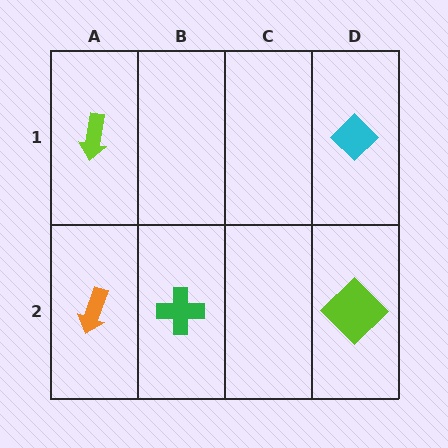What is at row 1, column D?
A cyan diamond.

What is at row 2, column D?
A lime diamond.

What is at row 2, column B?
A green cross.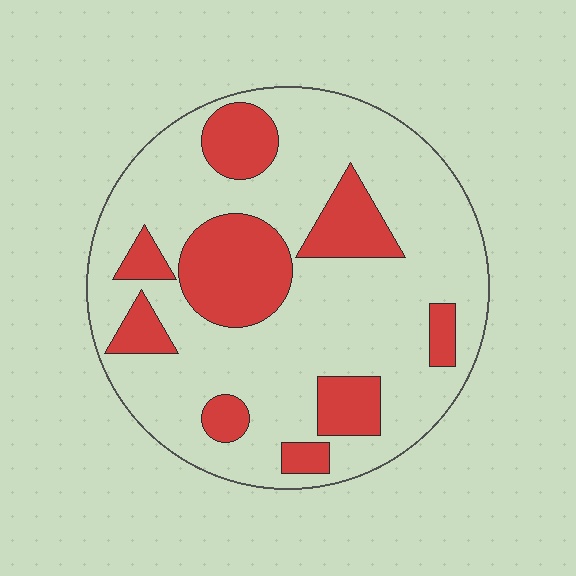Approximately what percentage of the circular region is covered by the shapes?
Approximately 25%.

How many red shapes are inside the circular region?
9.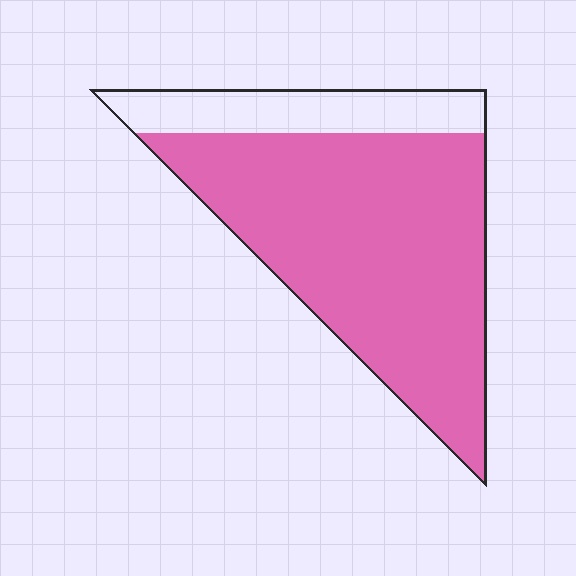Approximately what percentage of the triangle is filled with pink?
Approximately 80%.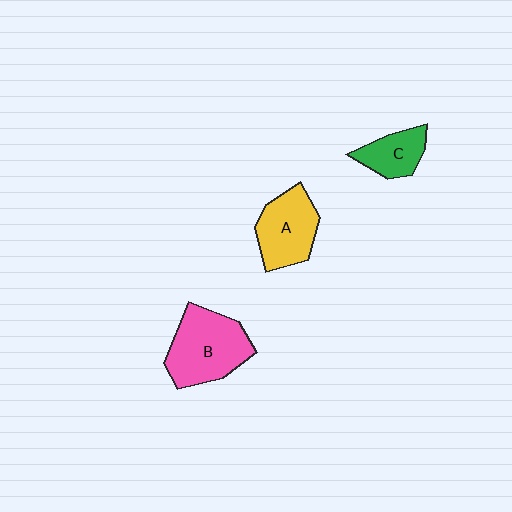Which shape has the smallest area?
Shape C (green).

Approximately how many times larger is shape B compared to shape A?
Approximately 1.3 times.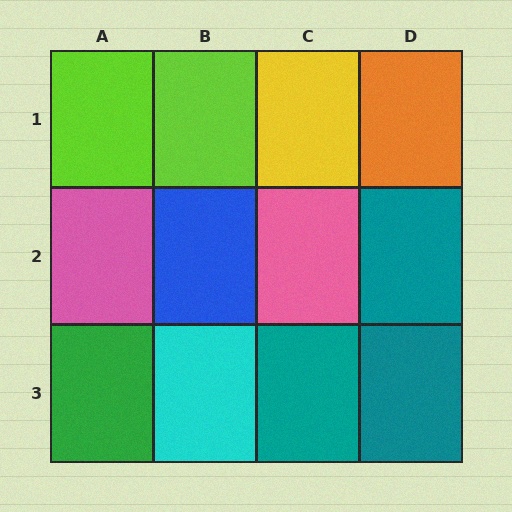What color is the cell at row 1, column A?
Lime.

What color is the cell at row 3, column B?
Cyan.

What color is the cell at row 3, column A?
Green.